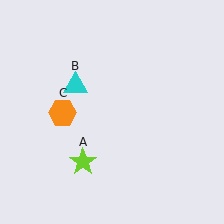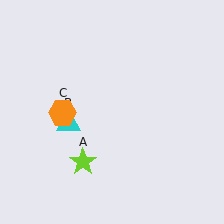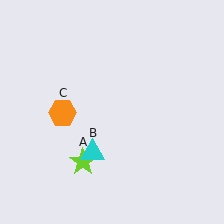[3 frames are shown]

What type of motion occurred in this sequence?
The cyan triangle (object B) rotated counterclockwise around the center of the scene.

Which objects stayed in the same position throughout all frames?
Lime star (object A) and orange hexagon (object C) remained stationary.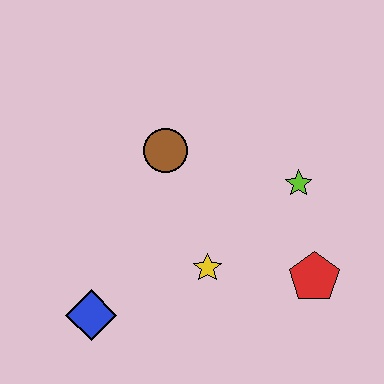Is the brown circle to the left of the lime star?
Yes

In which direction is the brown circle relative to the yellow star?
The brown circle is above the yellow star.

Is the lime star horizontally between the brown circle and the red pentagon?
Yes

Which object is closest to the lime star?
The red pentagon is closest to the lime star.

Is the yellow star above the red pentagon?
Yes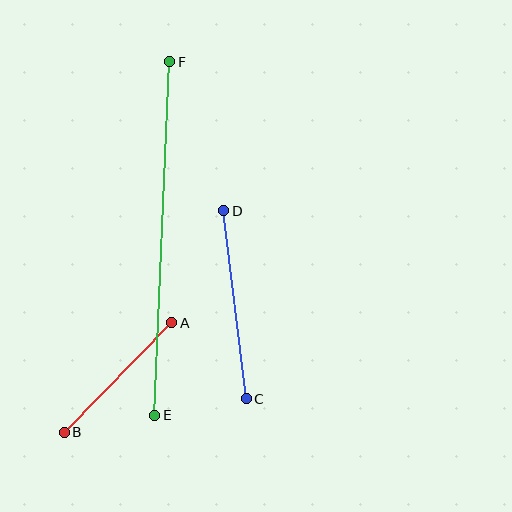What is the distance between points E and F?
The distance is approximately 354 pixels.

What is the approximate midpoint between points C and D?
The midpoint is at approximately (235, 305) pixels.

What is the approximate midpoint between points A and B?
The midpoint is at approximately (118, 378) pixels.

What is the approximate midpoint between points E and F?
The midpoint is at approximately (162, 238) pixels.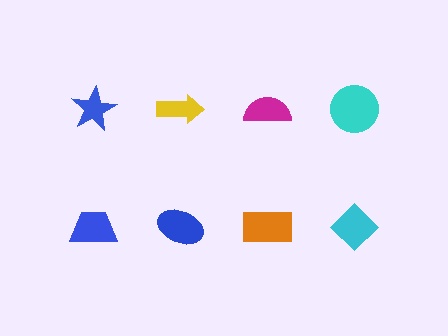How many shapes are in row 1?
4 shapes.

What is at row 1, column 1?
A blue star.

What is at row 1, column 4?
A cyan circle.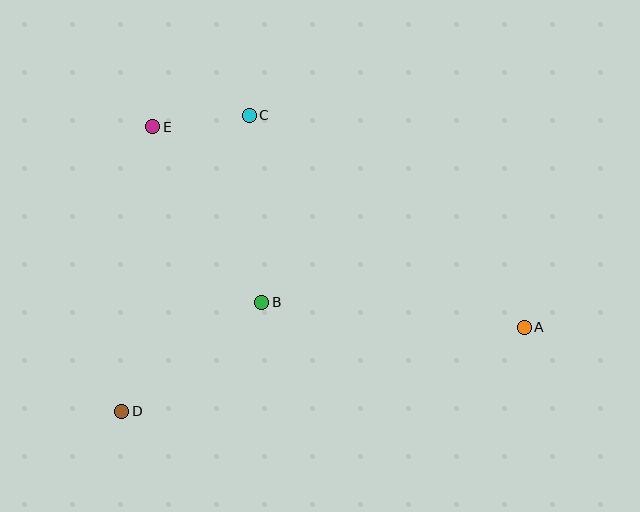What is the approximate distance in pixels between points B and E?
The distance between B and E is approximately 206 pixels.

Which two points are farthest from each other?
Points A and E are farthest from each other.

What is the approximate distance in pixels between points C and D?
The distance between C and D is approximately 322 pixels.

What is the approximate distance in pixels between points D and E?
The distance between D and E is approximately 286 pixels.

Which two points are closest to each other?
Points C and E are closest to each other.